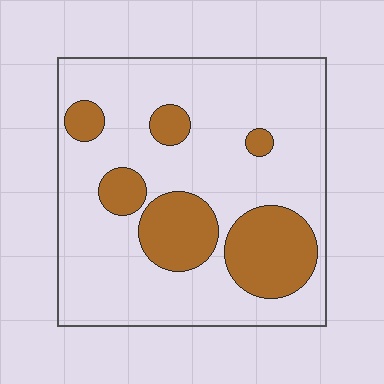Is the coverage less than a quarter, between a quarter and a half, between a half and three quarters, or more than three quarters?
Less than a quarter.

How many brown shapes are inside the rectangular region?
6.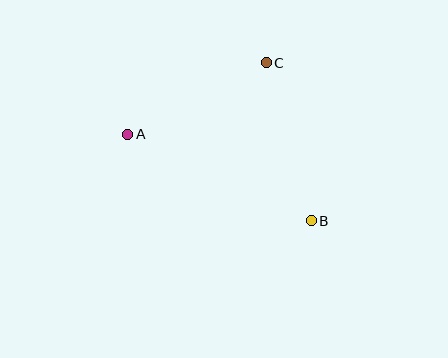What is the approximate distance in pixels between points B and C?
The distance between B and C is approximately 164 pixels.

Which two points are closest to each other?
Points A and C are closest to each other.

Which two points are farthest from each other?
Points A and B are farthest from each other.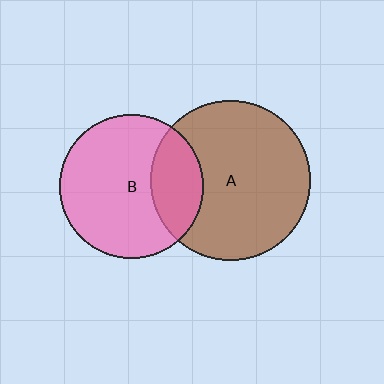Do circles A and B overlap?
Yes.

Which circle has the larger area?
Circle A (brown).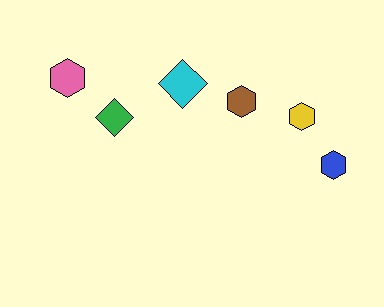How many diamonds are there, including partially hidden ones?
There are 2 diamonds.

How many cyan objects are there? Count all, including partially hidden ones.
There is 1 cyan object.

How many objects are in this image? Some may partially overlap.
There are 6 objects.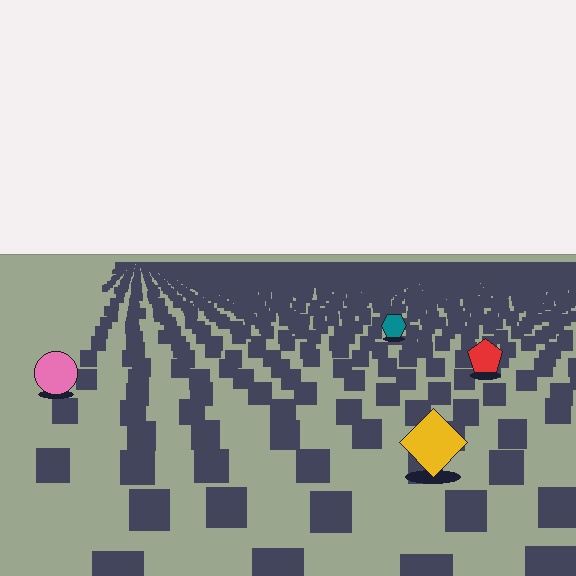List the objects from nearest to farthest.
From nearest to farthest: the yellow diamond, the pink circle, the red pentagon, the teal hexagon.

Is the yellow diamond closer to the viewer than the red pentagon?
Yes. The yellow diamond is closer — you can tell from the texture gradient: the ground texture is coarser near it.